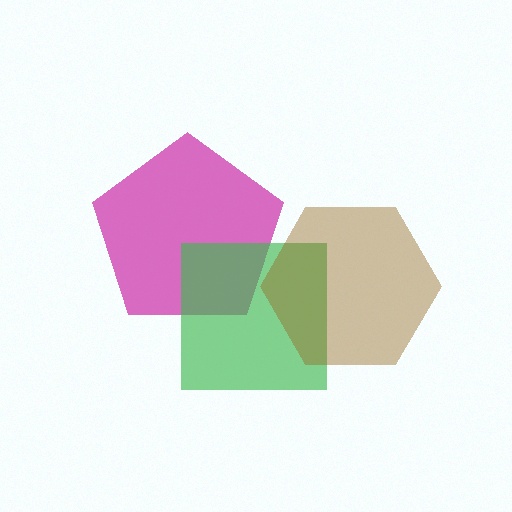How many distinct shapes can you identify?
There are 3 distinct shapes: a magenta pentagon, a green square, a brown hexagon.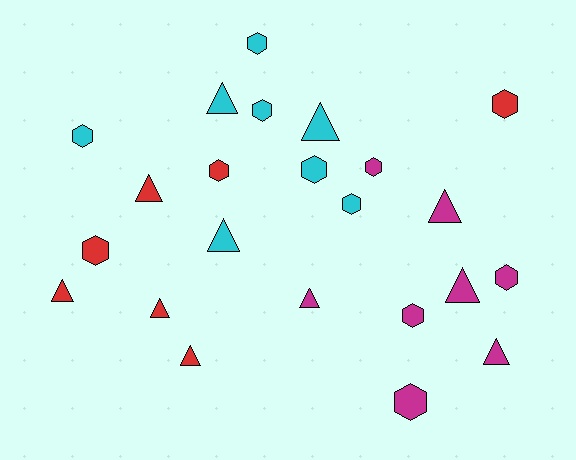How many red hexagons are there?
There are 3 red hexagons.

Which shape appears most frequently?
Hexagon, with 12 objects.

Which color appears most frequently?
Cyan, with 8 objects.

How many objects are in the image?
There are 23 objects.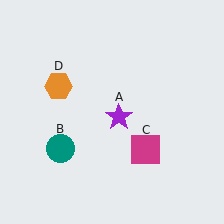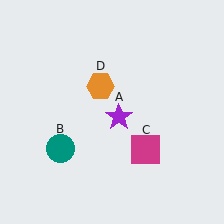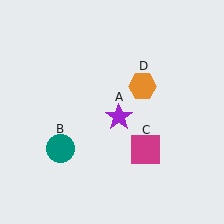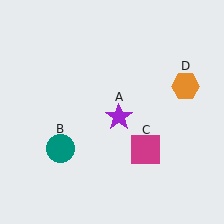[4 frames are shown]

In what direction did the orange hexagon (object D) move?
The orange hexagon (object D) moved right.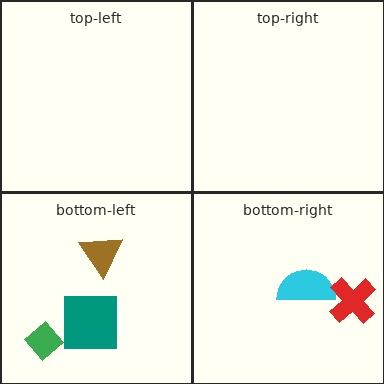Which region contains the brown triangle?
The bottom-left region.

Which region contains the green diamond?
The bottom-left region.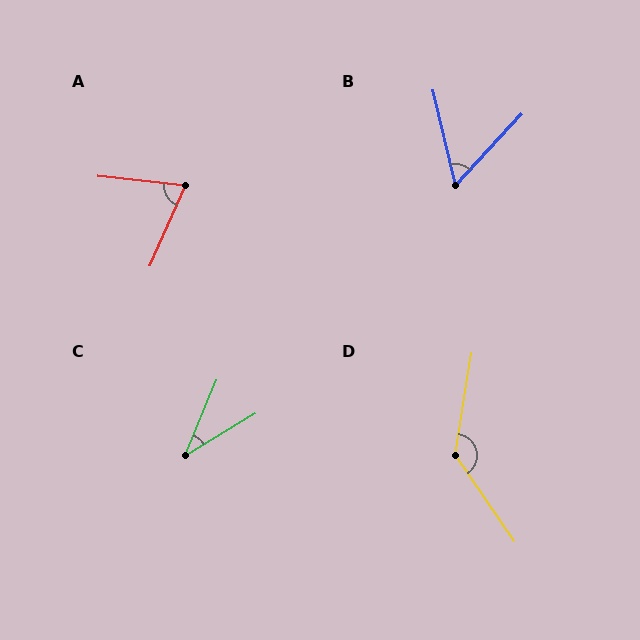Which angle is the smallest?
C, at approximately 36 degrees.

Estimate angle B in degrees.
Approximately 56 degrees.